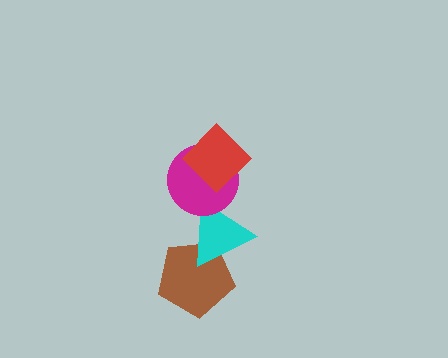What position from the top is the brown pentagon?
The brown pentagon is 4th from the top.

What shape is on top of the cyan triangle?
The magenta circle is on top of the cyan triangle.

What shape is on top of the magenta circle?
The red diamond is on top of the magenta circle.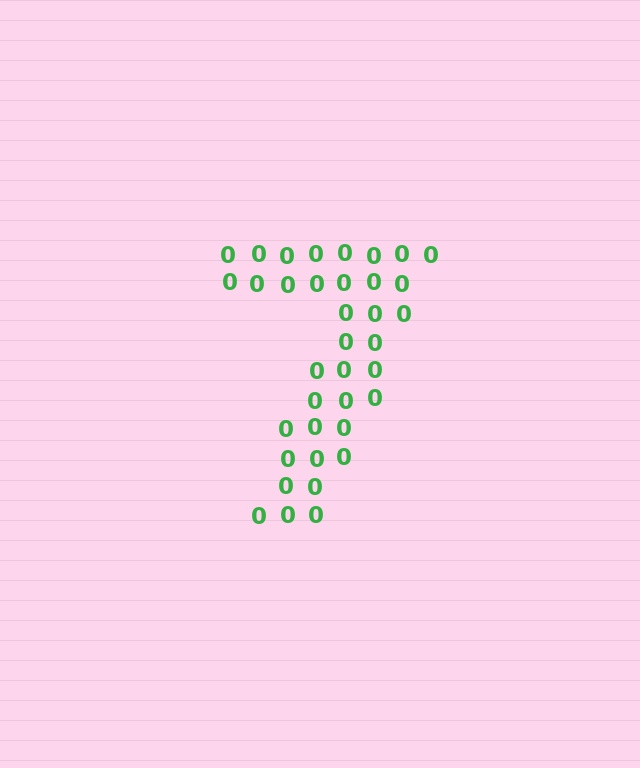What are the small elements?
The small elements are digit 0's.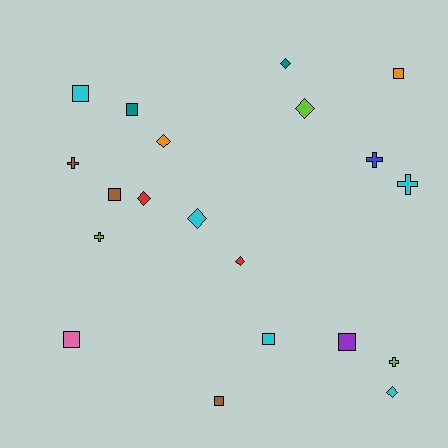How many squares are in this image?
There are 8 squares.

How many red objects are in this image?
There are 2 red objects.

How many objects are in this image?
There are 20 objects.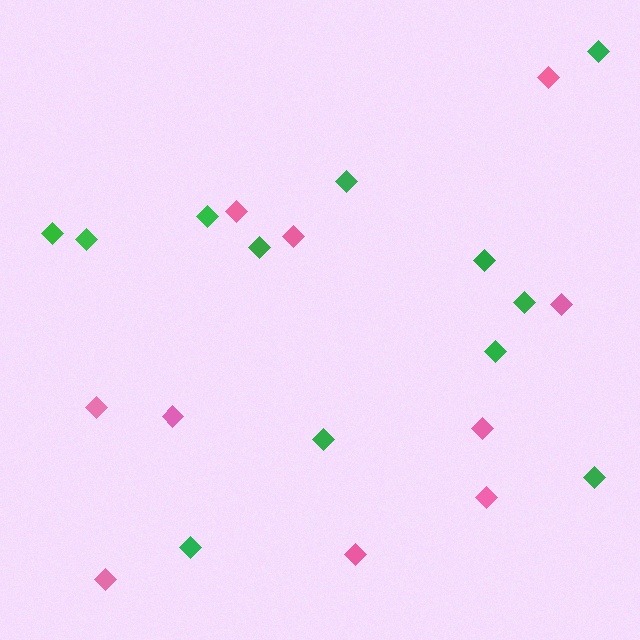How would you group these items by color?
There are 2 groups: one group of pink diamonds (10) and one group of green diamonds (12).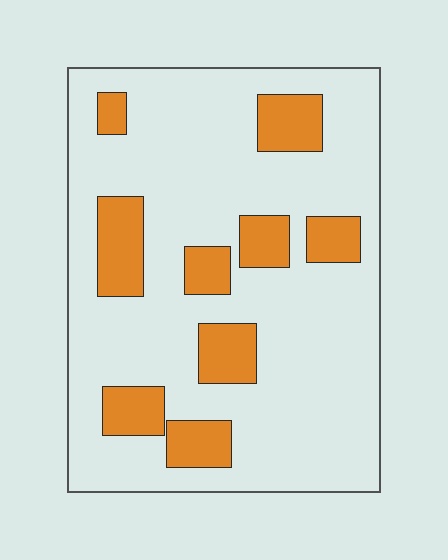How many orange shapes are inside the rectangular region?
9.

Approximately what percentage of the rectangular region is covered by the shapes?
Approximately 20%.